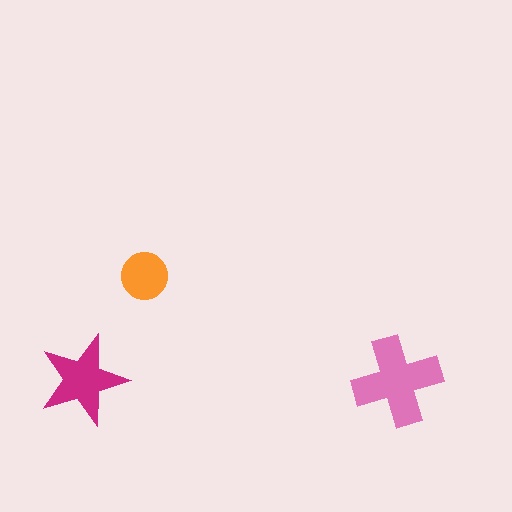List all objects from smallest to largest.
The orange circle, the magenta star, the pink cross.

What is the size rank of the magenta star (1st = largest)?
2nd.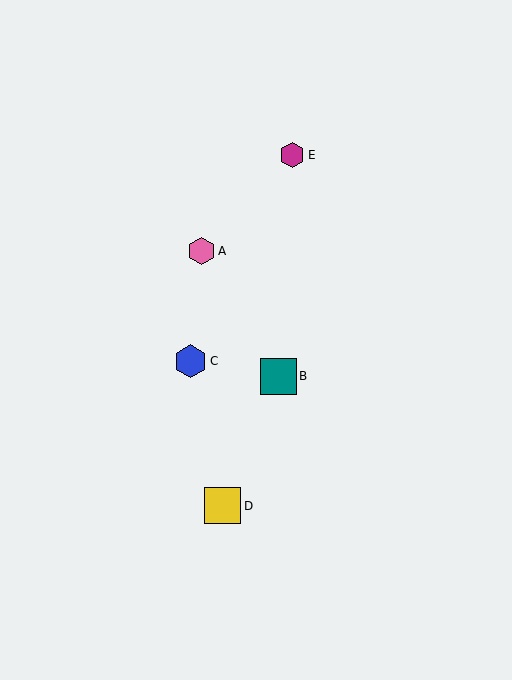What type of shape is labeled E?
Shape E is a magenta hexagon.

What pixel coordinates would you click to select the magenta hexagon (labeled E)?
Click at (292, 155) to select the magenta hexagon E.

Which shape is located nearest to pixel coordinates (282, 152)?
The magenta hexagon (labeled E) at (292, 155) is nearest to that location.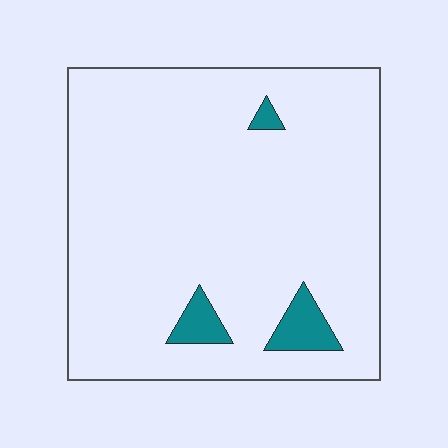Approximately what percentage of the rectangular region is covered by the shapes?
Approximately 5%.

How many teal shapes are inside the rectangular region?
3.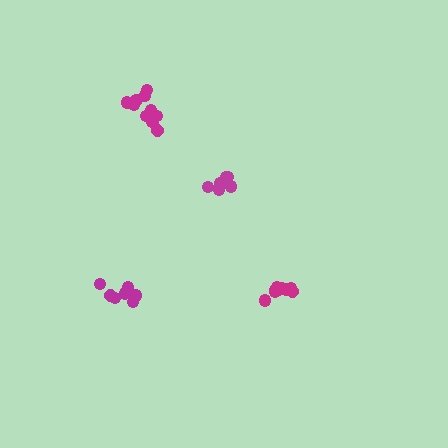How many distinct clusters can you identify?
There are 4 distinct clusters.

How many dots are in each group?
Group 1: 7 dots, Group 2: 9 dots, Group 3: 7 dots, Group 4: 11 dots (34 total).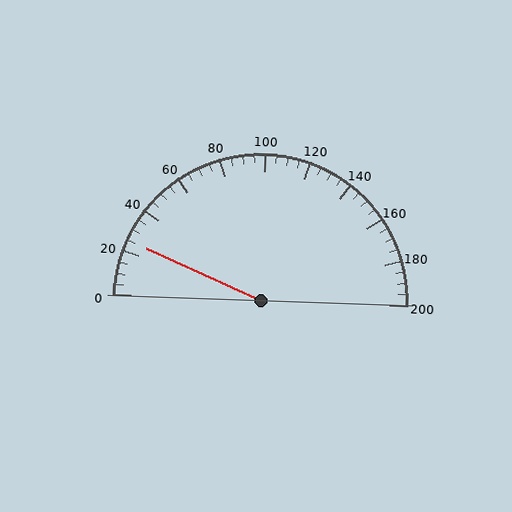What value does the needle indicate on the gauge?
The needle indicates approximately 25.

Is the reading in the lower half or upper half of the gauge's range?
The reading is in the lower half of the range (0 to 200).